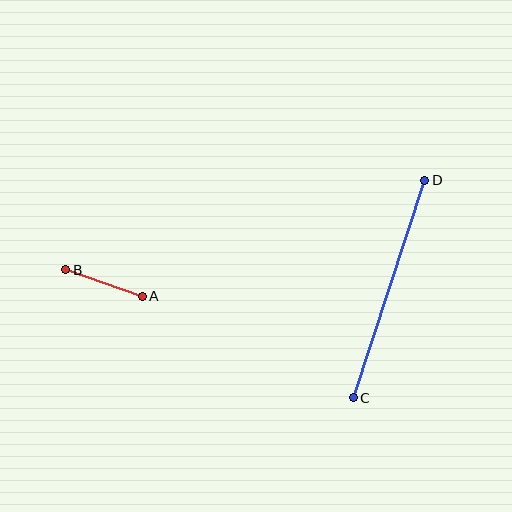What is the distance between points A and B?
The distance is approximately 81 pixels.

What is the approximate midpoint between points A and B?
The midpoint is at approximately (104, 283) pixels.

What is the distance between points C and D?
The distance is approximately 229 pixels.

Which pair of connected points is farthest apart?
Points C and D are farthest apart.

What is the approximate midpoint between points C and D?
The midpoint is at approximately (389, 289) pixels.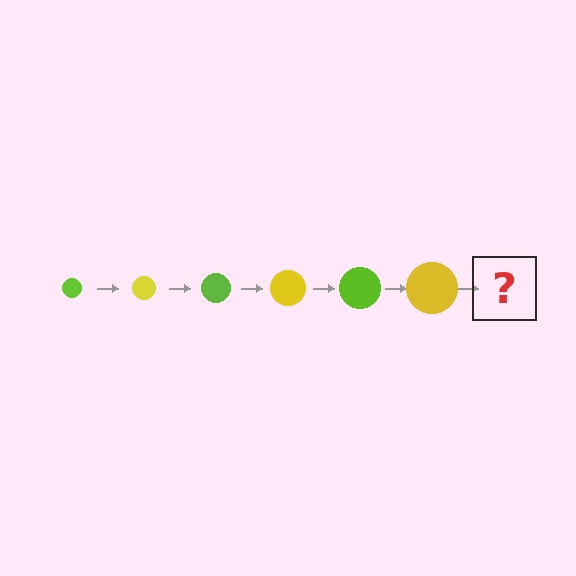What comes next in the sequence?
The next element should be a lime circle, larger than the previous one.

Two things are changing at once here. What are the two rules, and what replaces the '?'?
The two rules are that the circle grows larger each step and the color cycles through lime and yellow. The '?' should be a lime circle, larger than the previous one.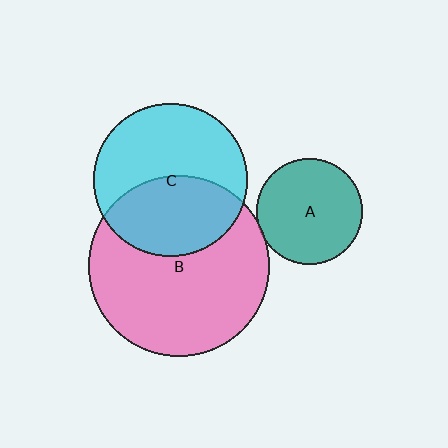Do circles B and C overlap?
Yes.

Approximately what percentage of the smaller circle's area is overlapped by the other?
Approximately 45%.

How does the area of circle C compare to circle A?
Approximately 2.1 times.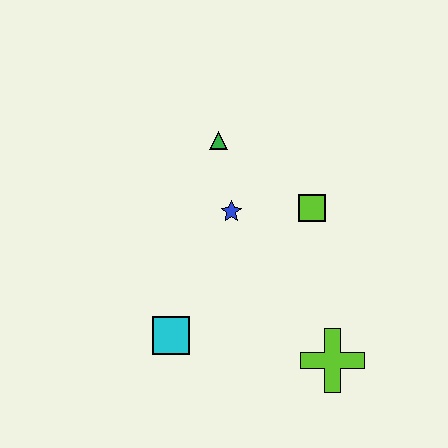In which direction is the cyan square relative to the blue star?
The cyan square is below the blue star.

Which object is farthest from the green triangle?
The lime cross is farthest from the green triangle.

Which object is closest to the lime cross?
The lime square is closest to the lime cross.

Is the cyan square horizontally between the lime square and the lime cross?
No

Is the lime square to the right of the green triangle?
Yes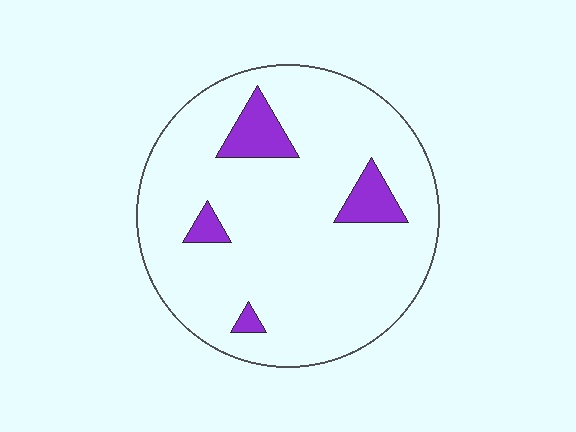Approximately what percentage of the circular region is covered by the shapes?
Approximately 10%.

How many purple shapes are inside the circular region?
4.